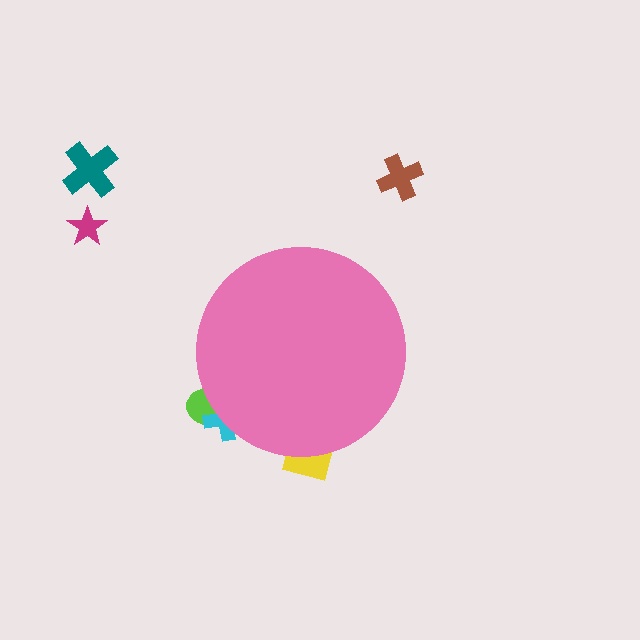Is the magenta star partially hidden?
No, the magenta star is fully visible.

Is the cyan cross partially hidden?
Yes, the cyan cross is partially hidden behind the pink circle.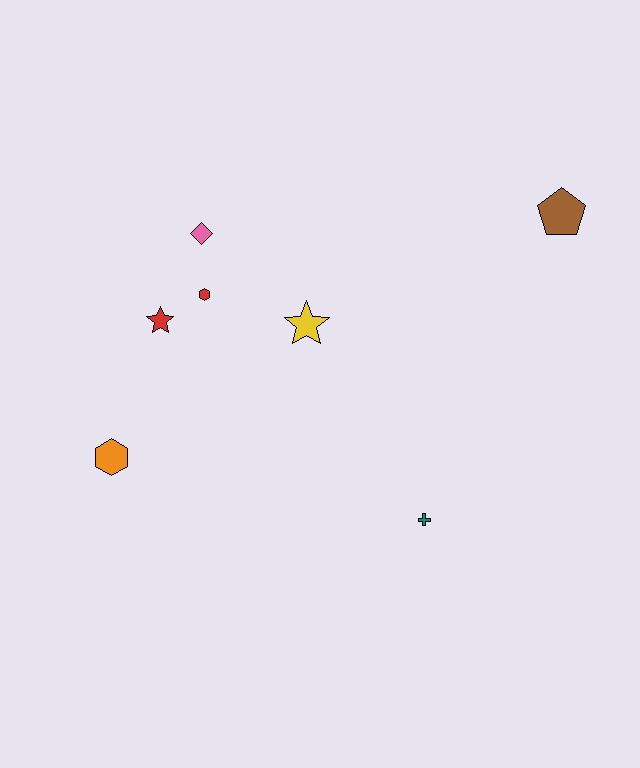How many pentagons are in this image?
There is 1 pentagon.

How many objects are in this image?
There are 7 objects.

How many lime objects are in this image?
There are no lime objects.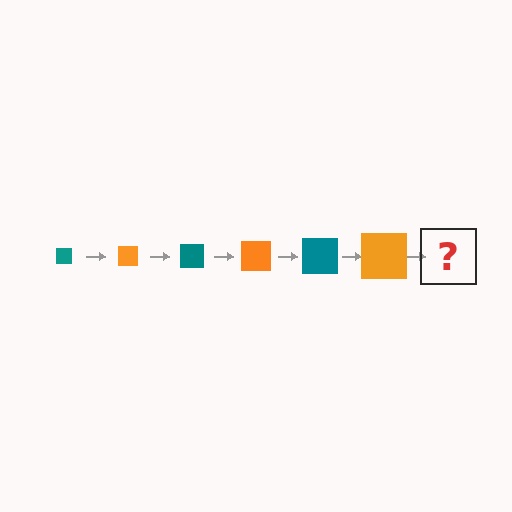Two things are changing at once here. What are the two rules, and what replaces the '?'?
The two rules are that the square grows larger each step and the color cycles through teal and orange. The '?' should be a teal square, larger than the previous one.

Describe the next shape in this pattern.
It should be a teal square, larger than the previous one.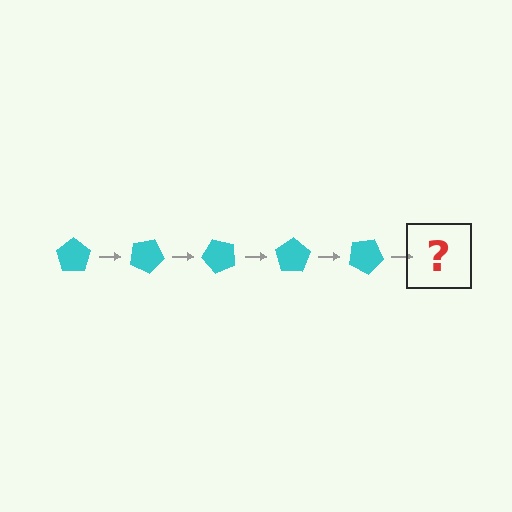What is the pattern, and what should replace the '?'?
The pattern is that the pentagon rotates 25 degrees each step. The '?' should be a cyan pentagon rotated 125 degrees.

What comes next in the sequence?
The next element should be a cyan pentagon rotated 125 degrees.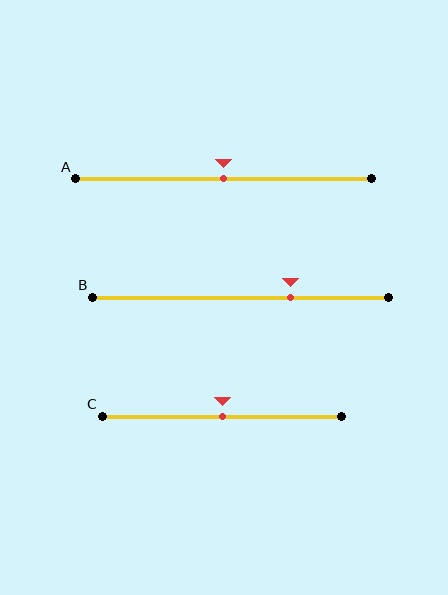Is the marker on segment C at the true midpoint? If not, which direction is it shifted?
Yes, the marker on segment C is at the true midpoint.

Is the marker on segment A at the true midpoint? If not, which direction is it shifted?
Yes, the marker on segment A is at the true midpoint.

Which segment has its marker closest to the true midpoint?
Segment A has its marker closest to the true midpoint.